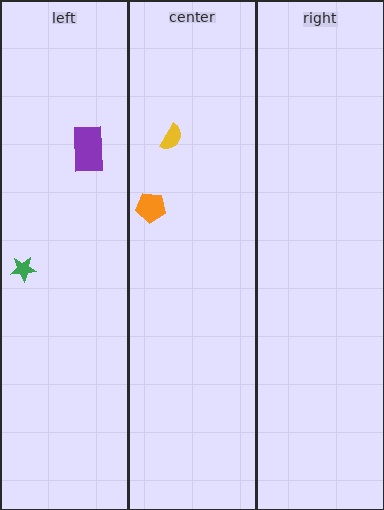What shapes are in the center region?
The yellow semicircle, the orange pentagon.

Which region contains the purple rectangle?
The left region.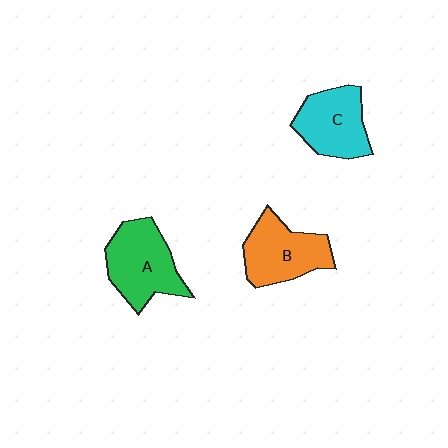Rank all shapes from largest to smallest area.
From largest to smallest: A (green), B (orange), C (cyan).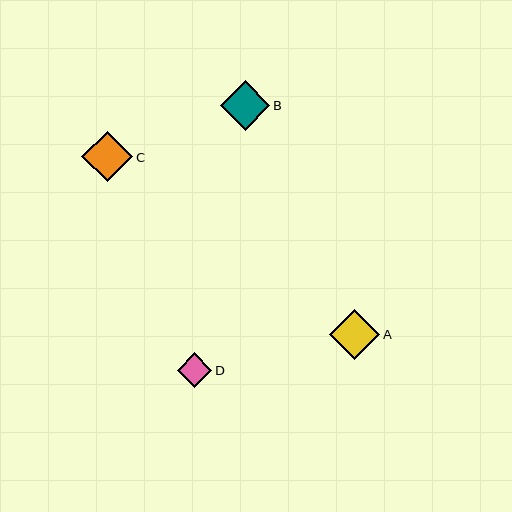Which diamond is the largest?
Diamond C is the largest with a size of approximately 51 pixels.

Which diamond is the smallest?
Diamond D is the smallest with a size of approximately 34 pixels.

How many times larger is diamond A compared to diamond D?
Diamond A is approximately 1.5 times the size of diamond D.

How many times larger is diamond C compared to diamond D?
Diamond C is approximately 1.5 times the size of diamond D.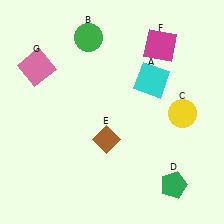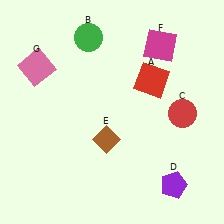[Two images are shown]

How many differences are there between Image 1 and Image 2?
There are 3 differences between the two images.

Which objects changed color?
A changed from cyan to red. C changed from yellow to red. D changed from green to purple.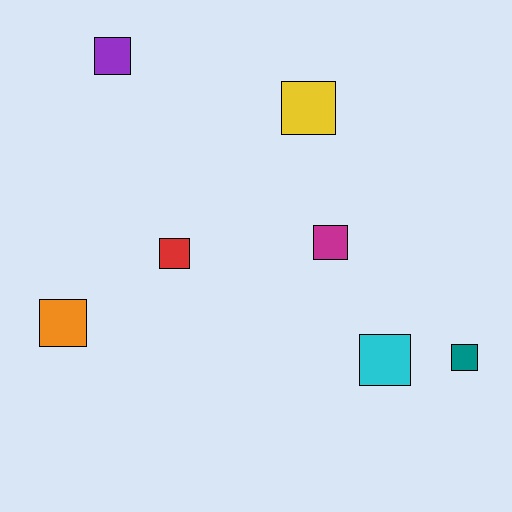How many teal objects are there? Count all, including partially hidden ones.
There is 1 teal object.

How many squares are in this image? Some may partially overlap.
There are 7 squares.